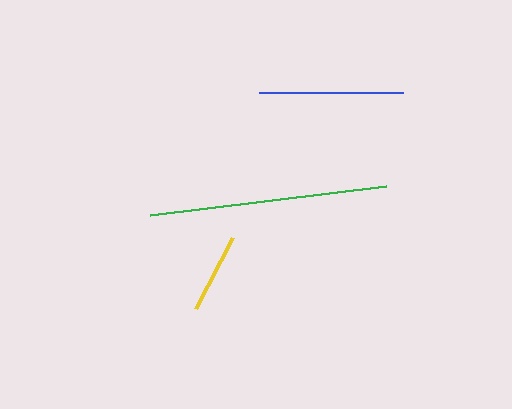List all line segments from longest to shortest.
From longest to shortest: green, blue, yellow.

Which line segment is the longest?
The green line is the longest at approximately 238 pixels.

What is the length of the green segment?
The green segment is approximately 238 pixels long.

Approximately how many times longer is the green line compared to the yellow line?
The green line is approximately 3.0 times the length of the yellow line.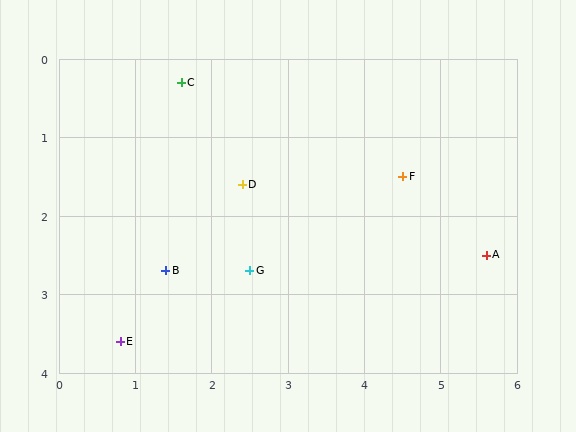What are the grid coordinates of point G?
Point G is at approximately (2.5, 2.7).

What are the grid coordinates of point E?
Point E is at approximately (0.8, 3.6).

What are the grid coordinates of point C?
Point C is at approximately (1.6, 0.3).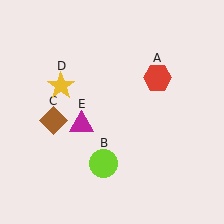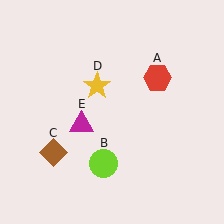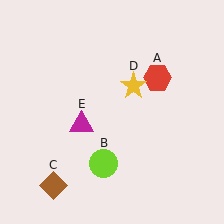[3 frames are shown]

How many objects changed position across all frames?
2 objects changed position: brown diamond (object C), yellow star (object D).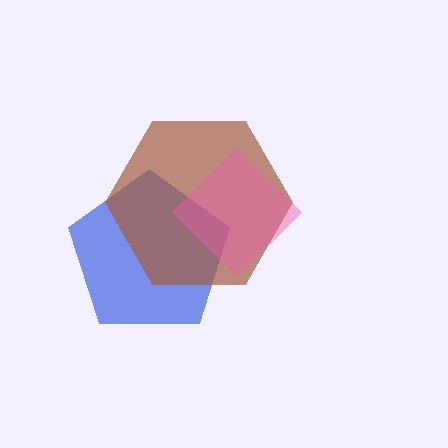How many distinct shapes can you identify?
There are 3 distinct shapes: a blue pentagon, a brown hexagon, a pink diamond.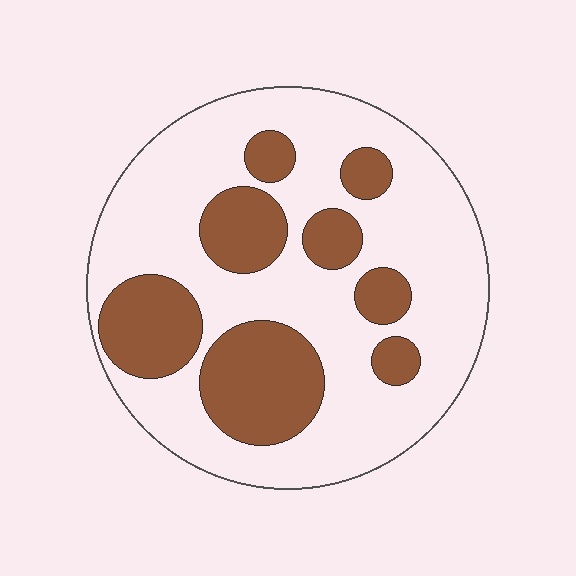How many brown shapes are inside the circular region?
8.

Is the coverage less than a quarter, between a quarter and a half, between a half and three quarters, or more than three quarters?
Between a quarter and a half.